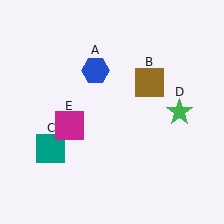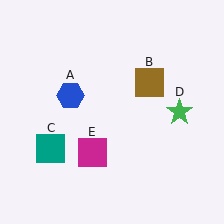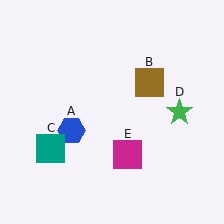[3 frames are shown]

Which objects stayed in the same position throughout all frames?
Brown square (object B) and teal square (object C) and green star (object D) remained stationary.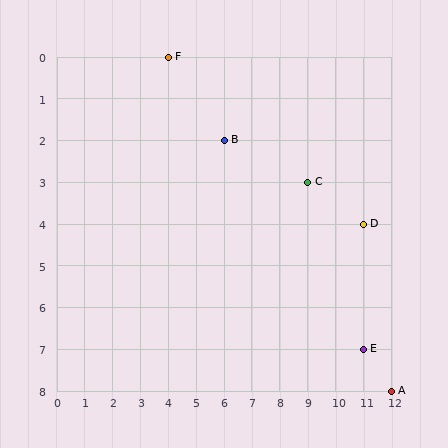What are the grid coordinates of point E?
Point E is at grid coordinates (11, 7).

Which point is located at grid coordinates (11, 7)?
Point E is at (11, 7).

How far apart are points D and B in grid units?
Points D and B are 5 columns and 2 rows apart (about 5.4 grid units diagonally).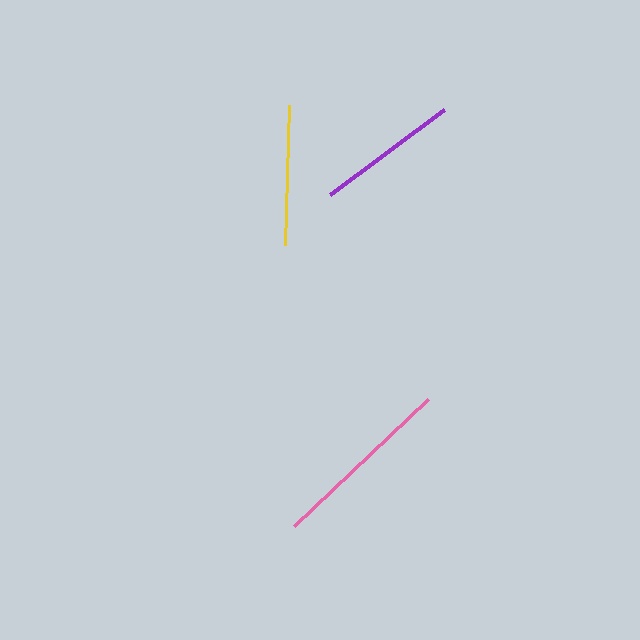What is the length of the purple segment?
The purple segment is approximately 142 pixels long.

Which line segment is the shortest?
The yellow line is the shortest at approximately 140 pixels.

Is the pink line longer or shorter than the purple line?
The pink line is longer than the purple line.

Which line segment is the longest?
The pink line is the longest at approximately 185 pixels.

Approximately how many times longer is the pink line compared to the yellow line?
The pink line is approximately 1.3 times the length of the yellow line.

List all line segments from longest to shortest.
From longest to shortest: pink, purple, yellow.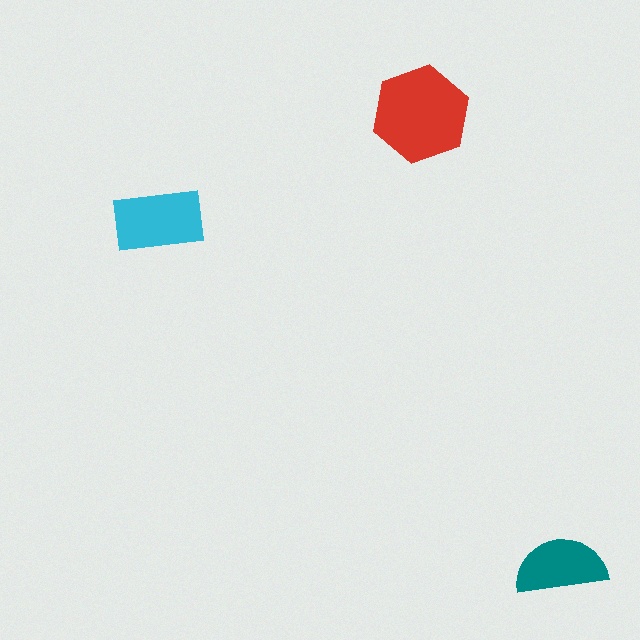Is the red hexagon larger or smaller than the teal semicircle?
Larger.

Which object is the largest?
The red hexagon.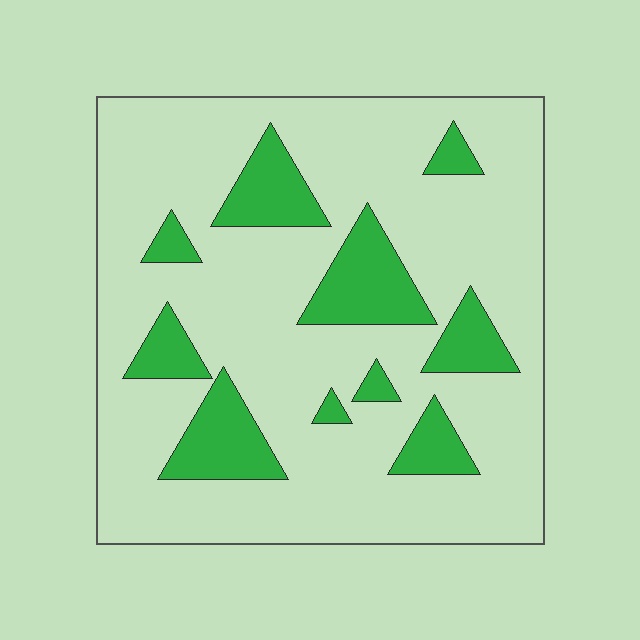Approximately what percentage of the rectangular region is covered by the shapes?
Approximately 20%.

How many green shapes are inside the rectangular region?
10.